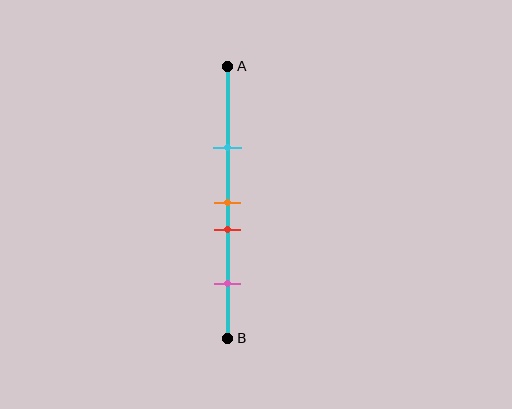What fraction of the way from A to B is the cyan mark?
The cyan mark is approximately 30% (0.3) of the way from A to B.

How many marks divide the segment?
There are 4 marks dividing the segment.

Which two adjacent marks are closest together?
The orange and red marks are the closest adjacent pair.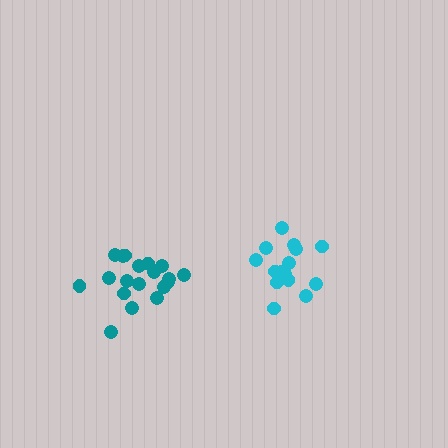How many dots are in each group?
Group 1: 15 dots, Group 2: 19 dots (34 total).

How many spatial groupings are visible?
There are 2 spatial groupings.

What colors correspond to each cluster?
The clusters are colored: cyan, teal.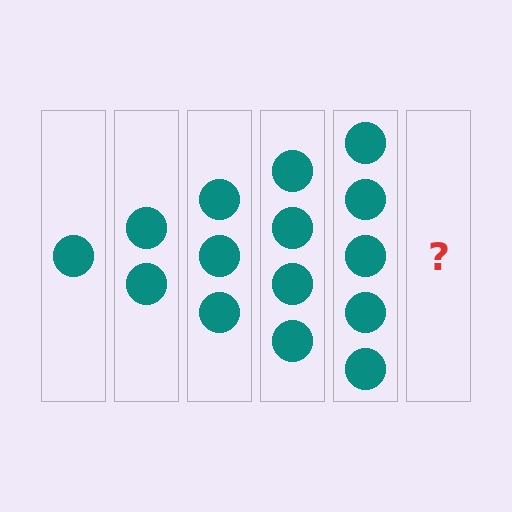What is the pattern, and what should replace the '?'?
The pattern is that each step adds one more circle. The '?' should be 6 circles.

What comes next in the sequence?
The next element should be 6 circles.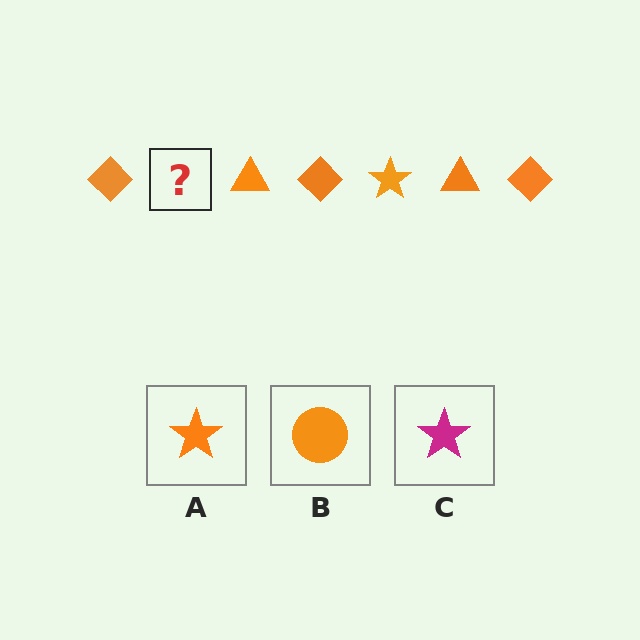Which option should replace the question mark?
Option A.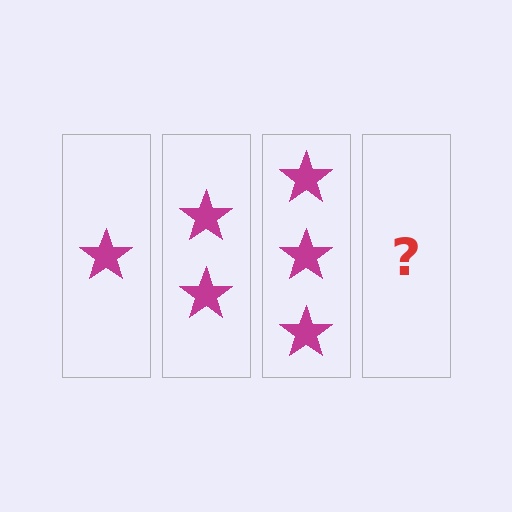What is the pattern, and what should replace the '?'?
The pattern is that each step adds one more star. The '?' should be 4 stars.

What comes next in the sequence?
The next element should be 4 stars.